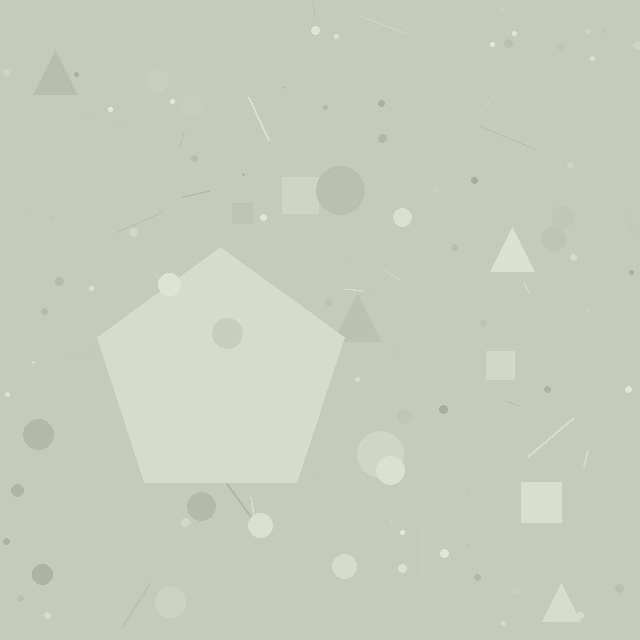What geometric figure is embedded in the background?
A pentagon is embedded in the background.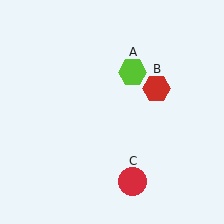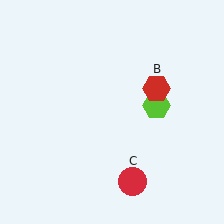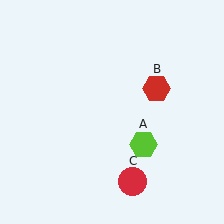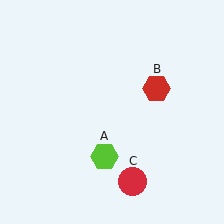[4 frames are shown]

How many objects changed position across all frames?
1 object changed position: lime hexagon (object A).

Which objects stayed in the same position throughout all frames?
Red hexagon (object B) and red circle (object C) remained stationary.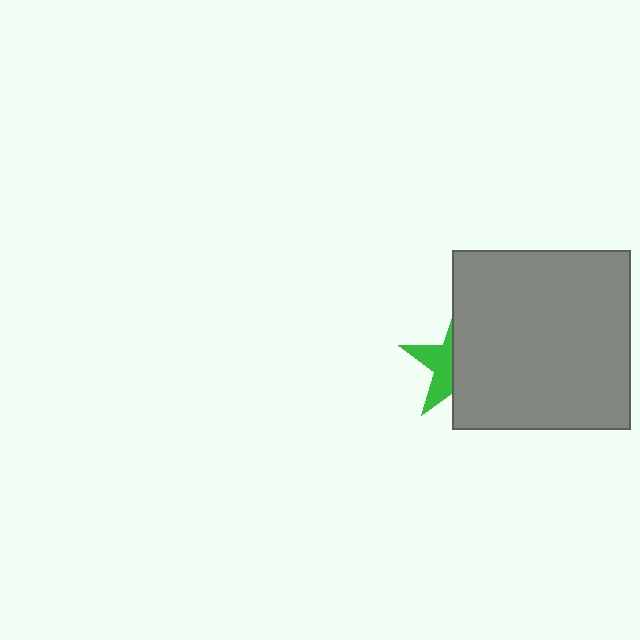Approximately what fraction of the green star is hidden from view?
Roughly 62% of the green star is hidden behind the gray square.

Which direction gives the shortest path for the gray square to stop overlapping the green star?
Moving right gives the shortest separation.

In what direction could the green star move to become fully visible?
The green star could move left. That would shift it out from behind the gray square entirely.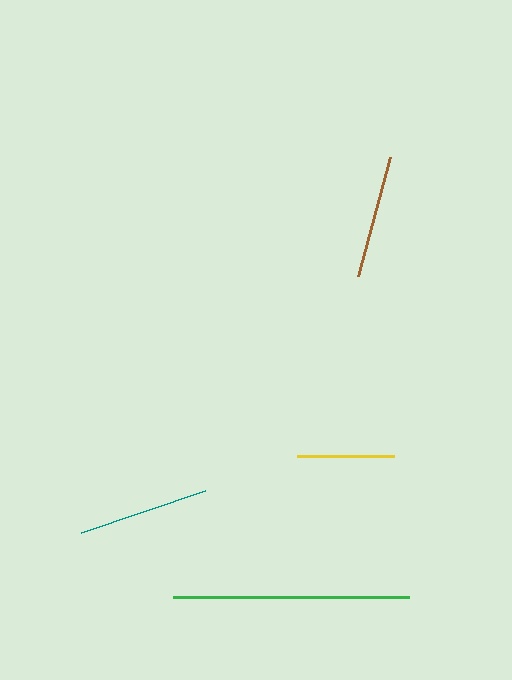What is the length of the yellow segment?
The yellow segment is approximately 96 pixels long.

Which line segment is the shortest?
The yellow line is the shortest at approximately 96 pixels.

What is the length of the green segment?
The green segment is approximately 236 pixels long.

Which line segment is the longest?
The green line is the longest at approximately 236 pixels.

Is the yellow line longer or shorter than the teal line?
The teal line is longer than the yellow line.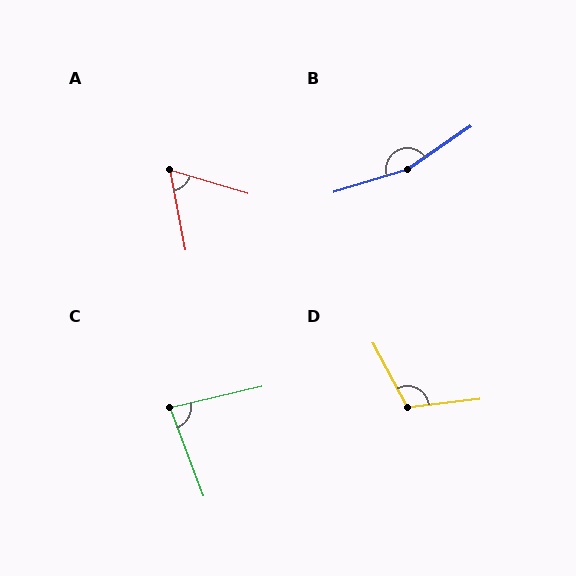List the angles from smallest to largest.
A (63°), C (82°), D (111°), B (162°).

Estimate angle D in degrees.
Approximately 111 degrees.